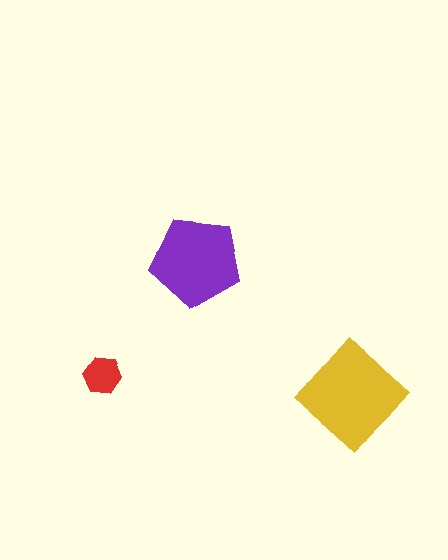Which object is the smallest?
The red hexagon.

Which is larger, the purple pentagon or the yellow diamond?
The yellow diamond.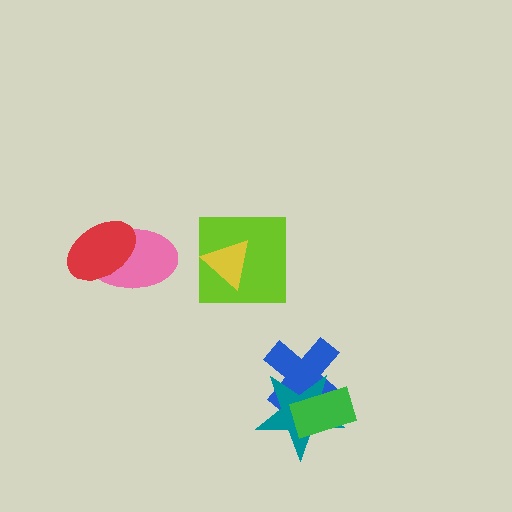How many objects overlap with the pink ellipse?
1 object overlaps with the pink ellipse.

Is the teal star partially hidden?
Yes, it is partially covered by another shape.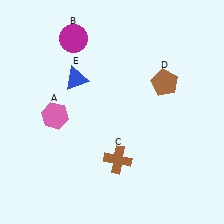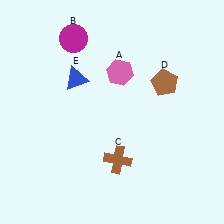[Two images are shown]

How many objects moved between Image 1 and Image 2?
1 object moved between the two images.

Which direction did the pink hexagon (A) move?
The pink hexagon (A) moved right.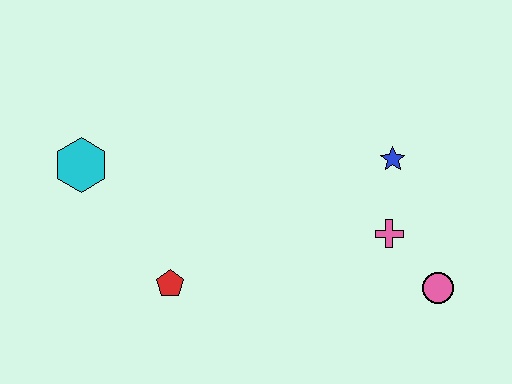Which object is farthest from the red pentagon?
The pink circle is farthest from the red pentagon.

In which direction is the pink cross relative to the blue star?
The pink cross is below the blue star.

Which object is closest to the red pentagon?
The cyan hexagon is closest to the red pentagon.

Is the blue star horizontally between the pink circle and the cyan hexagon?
Yes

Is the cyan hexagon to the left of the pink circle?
Yes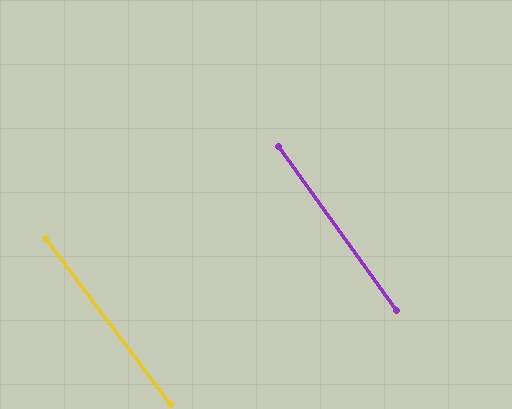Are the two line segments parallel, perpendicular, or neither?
Parallel — their directions differ by only 1.3°.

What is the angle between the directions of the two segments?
Approximately 1 degree.